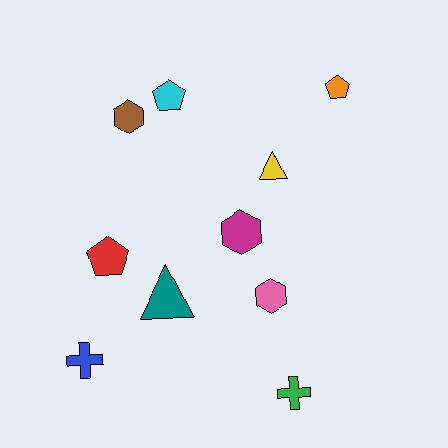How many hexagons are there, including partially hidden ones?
There are 3 hexagons.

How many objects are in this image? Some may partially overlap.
There are 10 objects.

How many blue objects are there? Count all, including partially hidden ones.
There is 1 blue object.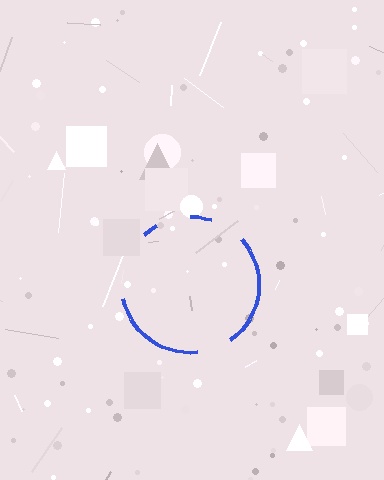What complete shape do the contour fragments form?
The contour fragments form a circle.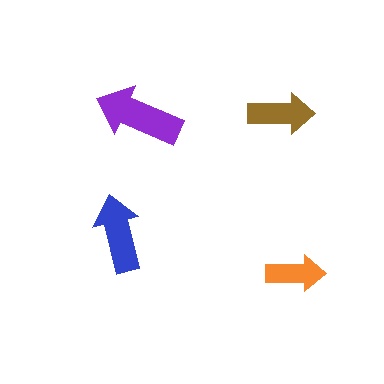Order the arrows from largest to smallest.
the purple one, the blue one, the brown one, the orange one.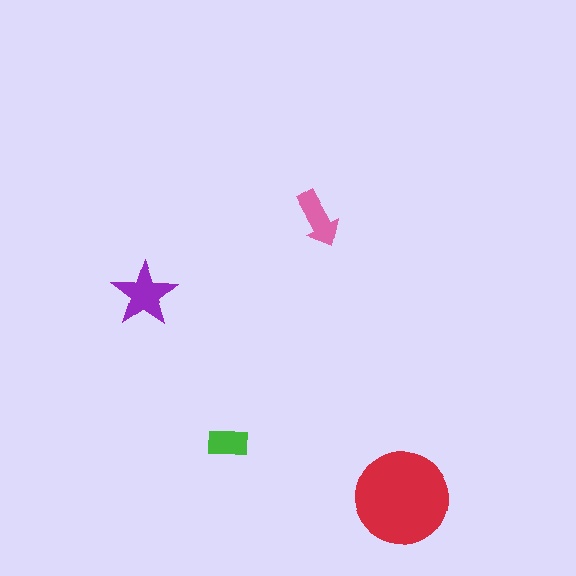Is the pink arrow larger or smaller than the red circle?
Smaller.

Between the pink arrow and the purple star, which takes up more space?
The purple star.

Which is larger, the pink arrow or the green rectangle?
The pink arrow.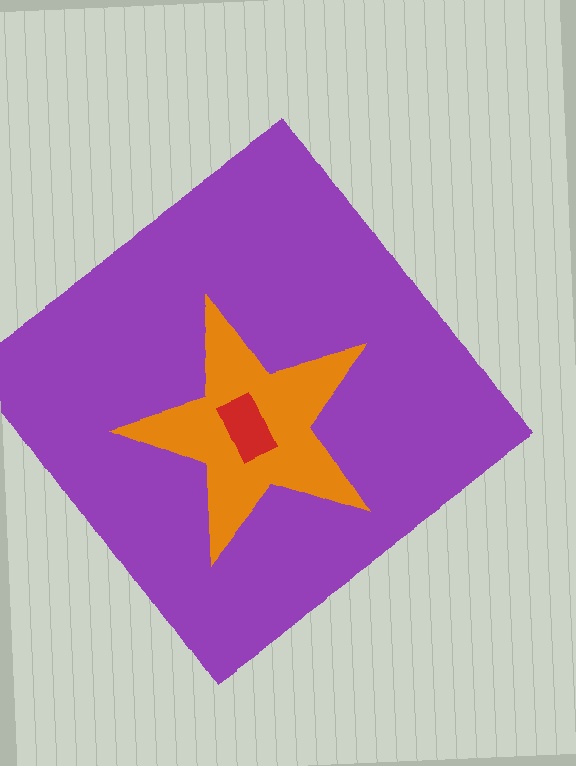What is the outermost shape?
The purple diamond.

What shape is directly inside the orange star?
The red rectangle.